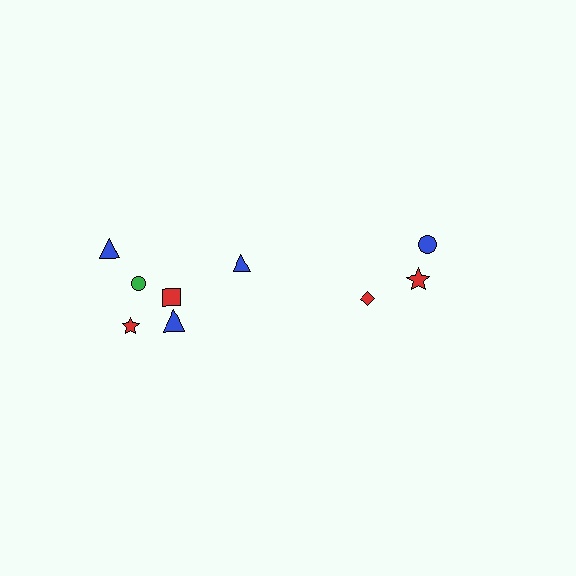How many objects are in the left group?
There are 6 objects.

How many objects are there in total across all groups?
There are 9 objects.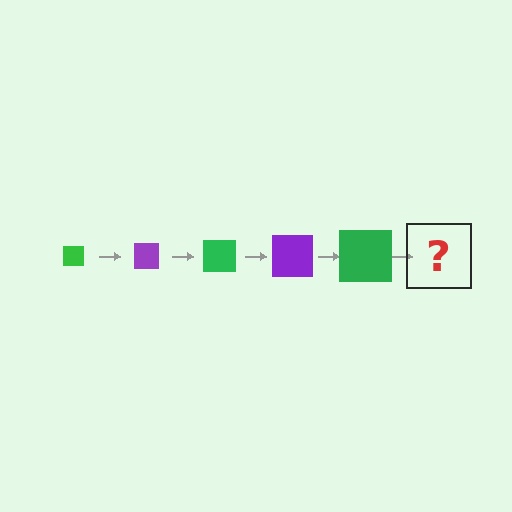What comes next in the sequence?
The next element should be a purple square, larger than the previous one.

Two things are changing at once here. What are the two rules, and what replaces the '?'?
The two rules are that the square grows larger each step and the color cycles through green and purple. The '?' should be a purple square, larger than the previous one.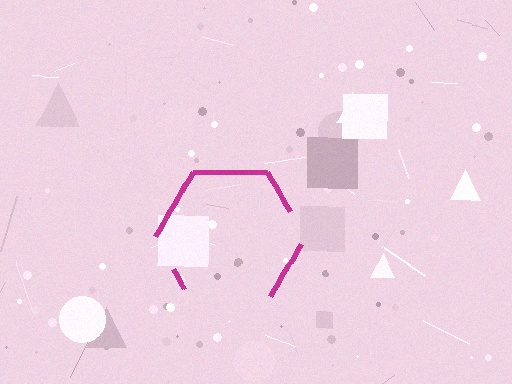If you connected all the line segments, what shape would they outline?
They would outline a hexagon.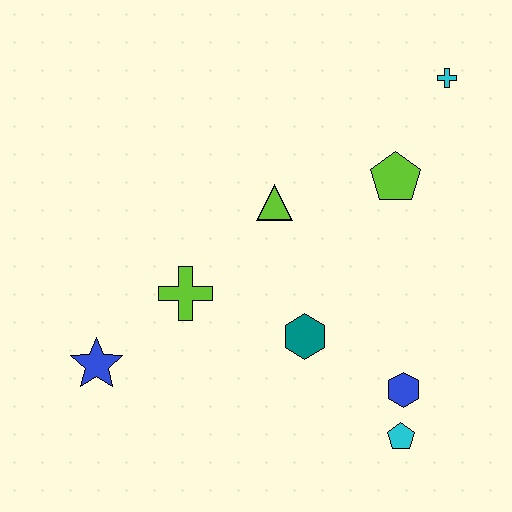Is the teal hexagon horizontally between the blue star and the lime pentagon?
Yes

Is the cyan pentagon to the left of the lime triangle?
No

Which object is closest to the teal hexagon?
The blue hexagon is closest to the teal hexagon.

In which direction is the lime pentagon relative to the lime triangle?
The lime pentagon is to the right of the lime triangle.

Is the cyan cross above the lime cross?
Yes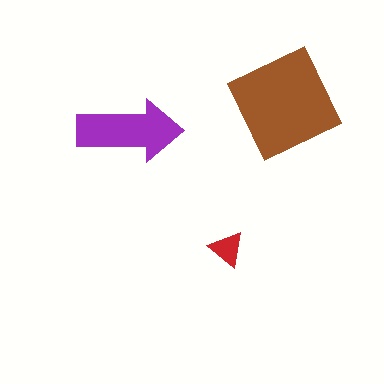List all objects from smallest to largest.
The red triangle, the purple arrow, the brown diamond.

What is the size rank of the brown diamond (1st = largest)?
1st.